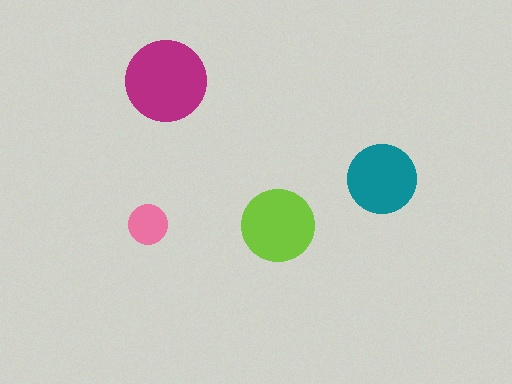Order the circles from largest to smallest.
the magenta one, the lime one, the teal one, the pink one.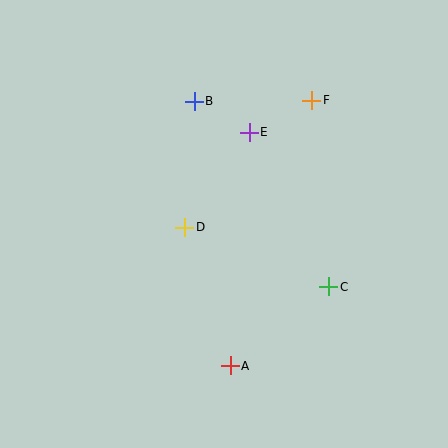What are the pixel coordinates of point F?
Point F is at (312, 100).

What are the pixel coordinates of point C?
Point C is at (329, 287).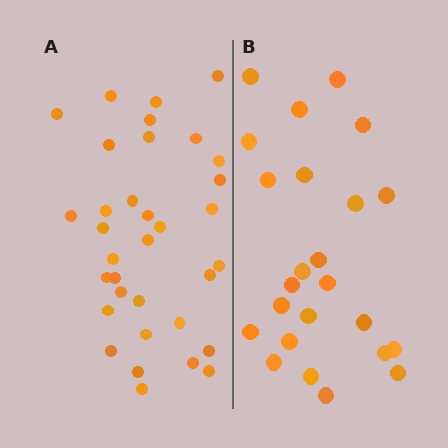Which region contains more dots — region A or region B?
Region A (the left region) has more dots.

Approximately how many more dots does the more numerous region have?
Region A has roughly 10 or so more dots than region B.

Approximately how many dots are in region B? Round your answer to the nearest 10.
About 20 dots. (The exact count is 24, which rounds to 20.)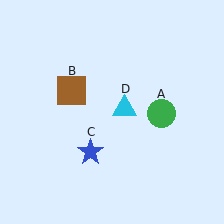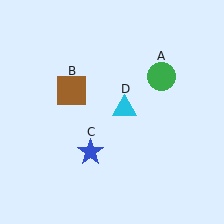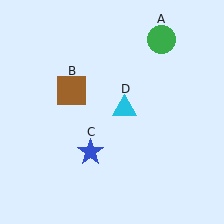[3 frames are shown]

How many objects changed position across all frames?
1 object changed position: green circle (object A).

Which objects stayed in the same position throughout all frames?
Brown square (object B) and blue star (object C) and cyan triangle (object D) remained stationary.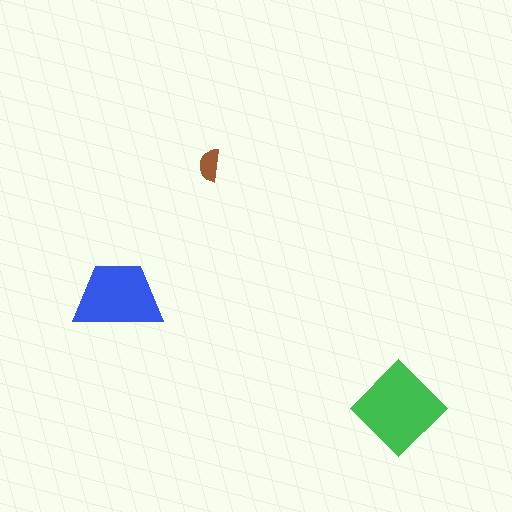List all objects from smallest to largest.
The brown semicircle, the blue trapezoid, the green diamond.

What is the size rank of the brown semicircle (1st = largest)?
3rd.